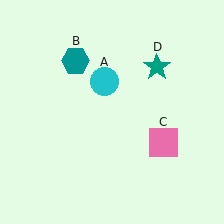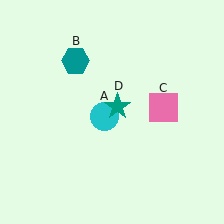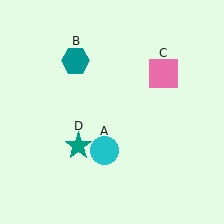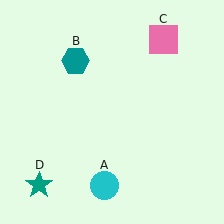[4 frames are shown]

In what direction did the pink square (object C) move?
The pink square (object C) moved up.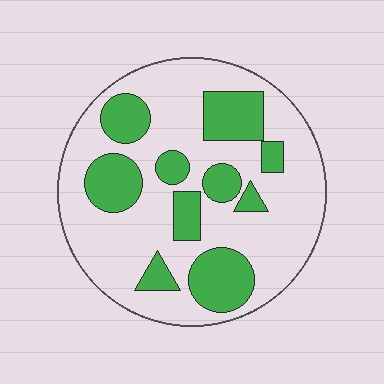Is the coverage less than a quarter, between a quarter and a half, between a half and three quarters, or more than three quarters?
Between a quarter and a half.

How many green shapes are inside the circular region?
10.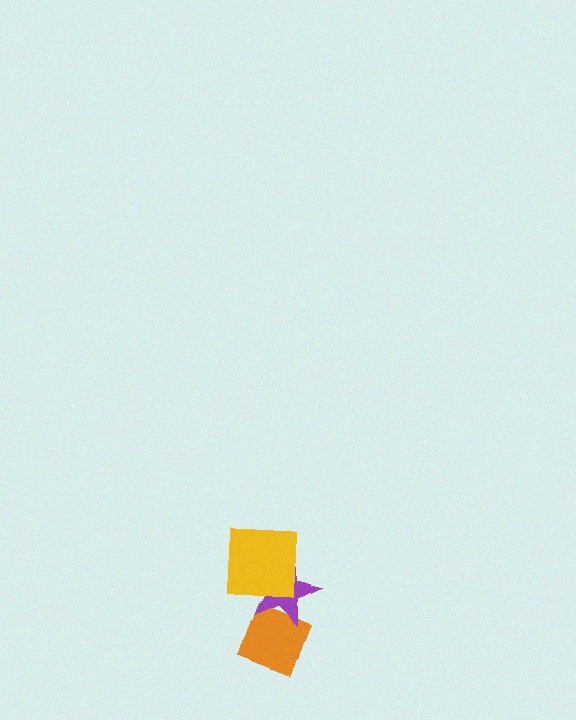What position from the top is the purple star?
The purple star is 2nd from the top.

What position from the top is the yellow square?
The yellow square is 1st from the top.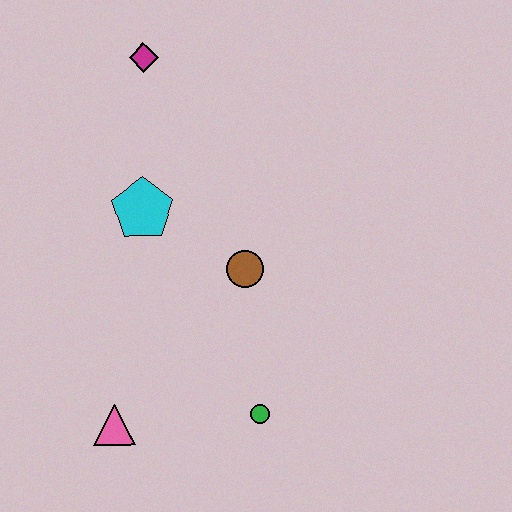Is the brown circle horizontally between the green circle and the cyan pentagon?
Yes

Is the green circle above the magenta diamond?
No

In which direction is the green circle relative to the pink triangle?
The green circle is to the right of the pink triangle.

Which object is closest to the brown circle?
The cyan pentagon is closest to the brown circle.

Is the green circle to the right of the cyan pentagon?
Yes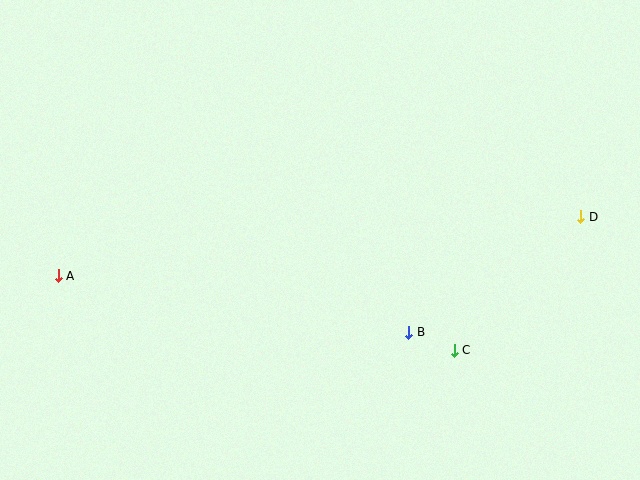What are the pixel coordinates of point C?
Point C is at (454, 350).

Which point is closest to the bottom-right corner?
Point C is closest to the bottom-right corner.